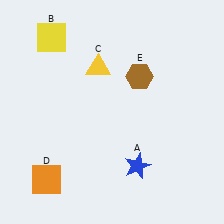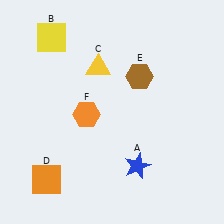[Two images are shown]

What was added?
An orange hexagon (F) was added in Image 2.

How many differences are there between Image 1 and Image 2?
There is 1 difference between the two images.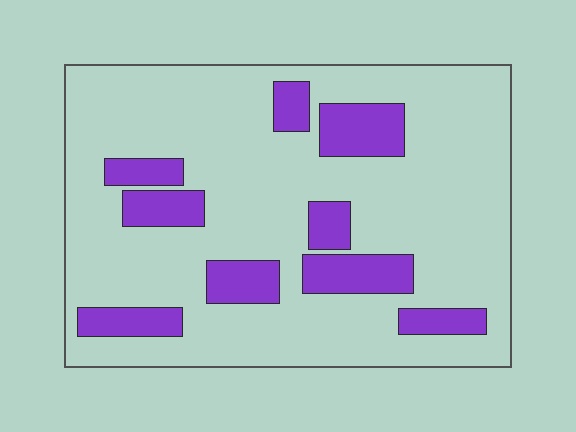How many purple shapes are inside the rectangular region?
9.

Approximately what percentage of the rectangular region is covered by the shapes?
Approximately 20%.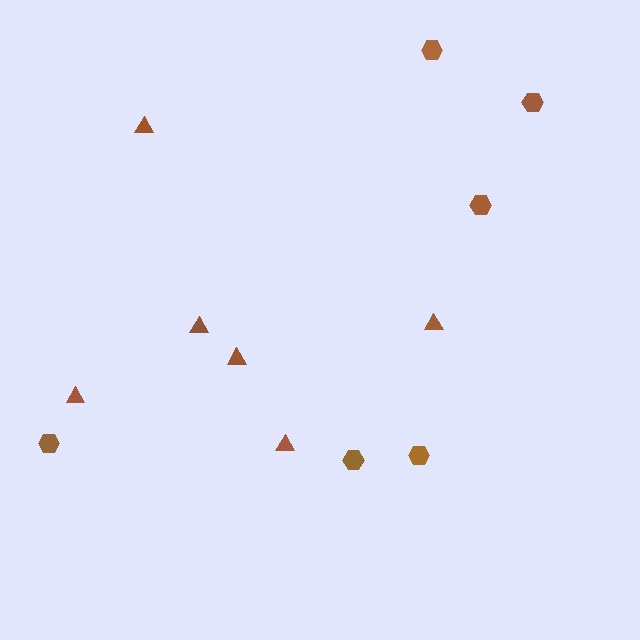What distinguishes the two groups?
There are 2 groups: one group of triangles (6) and one group of hexagons (6).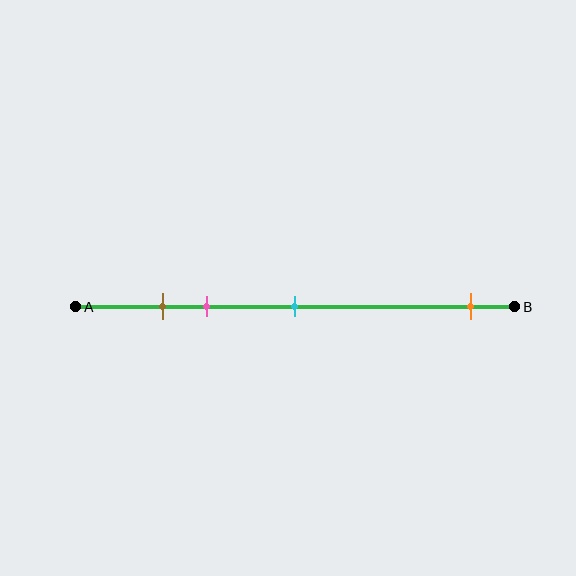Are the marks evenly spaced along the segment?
No, the marks are not evenly spaced.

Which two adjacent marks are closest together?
The brown and pink marks are the closest adjacent pair.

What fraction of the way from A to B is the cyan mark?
The cyan mark is approximately 50% (0.5) of the way from A to B.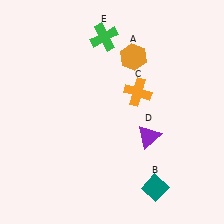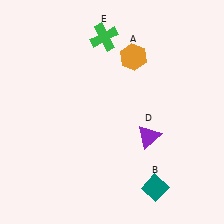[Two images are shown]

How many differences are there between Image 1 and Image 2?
There is 1 difference between the two images.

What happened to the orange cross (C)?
The orange cross (C) was removed in Image 2. It was in the top-right area of Image 1.